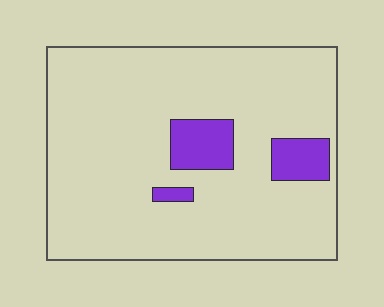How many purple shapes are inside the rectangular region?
3.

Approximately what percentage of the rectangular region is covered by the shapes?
Approximately 10%.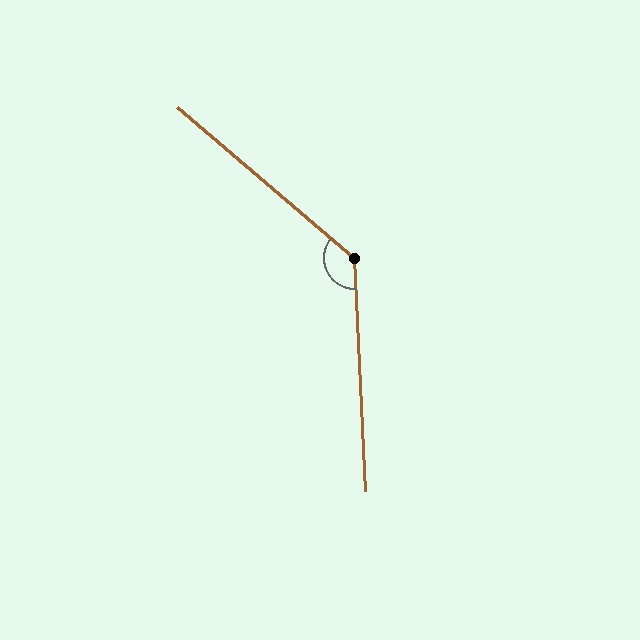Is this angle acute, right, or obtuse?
It is obtuse.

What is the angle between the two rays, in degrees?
Approximately 133 degrees.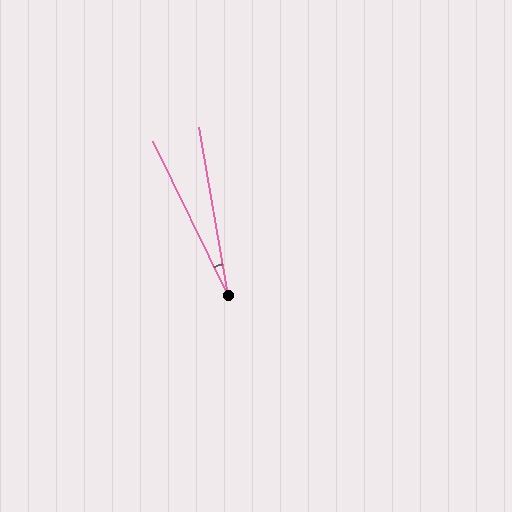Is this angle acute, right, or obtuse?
It is acute.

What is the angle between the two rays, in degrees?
Approximately 16 degrees.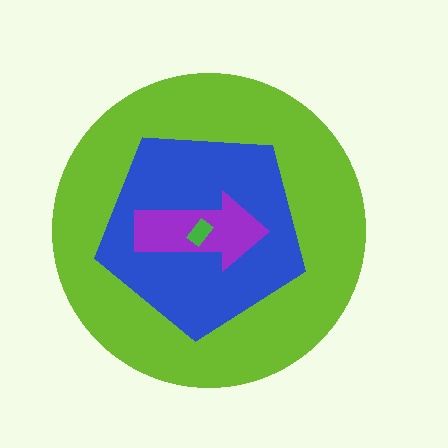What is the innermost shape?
The green rectangle.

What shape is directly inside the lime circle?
The blue pentagon.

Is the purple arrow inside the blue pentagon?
Yes.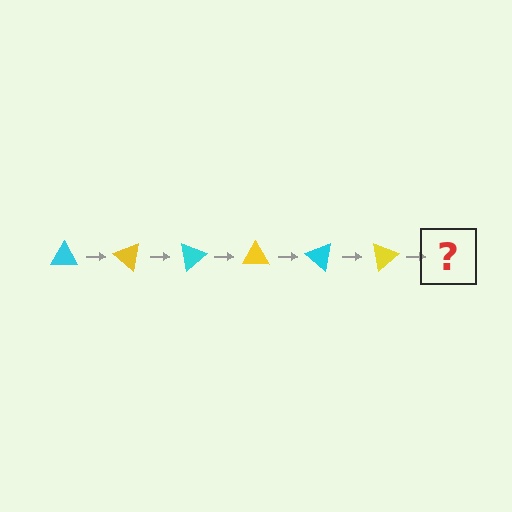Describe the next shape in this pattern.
It should be a cyan triangle, rotated 240 degrees from the start.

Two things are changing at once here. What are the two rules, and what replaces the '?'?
The two rules are that it rotates 40 degrees each step and the color cycles through cyan and yellow. The '?' should be a cyan triangle, rotated 240 degrees from the start.